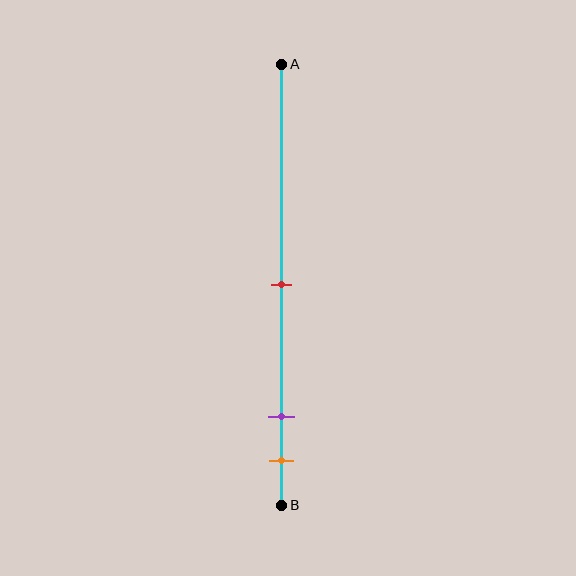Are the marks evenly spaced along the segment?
No, the marks are not evenly spaced.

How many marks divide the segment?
There are 3 marks dividing the segment.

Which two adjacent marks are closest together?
The purple and orange marks are the closest adjacent pair.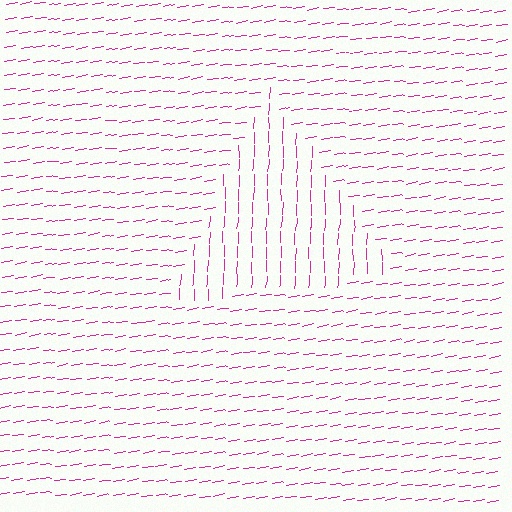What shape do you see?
I see a triangle.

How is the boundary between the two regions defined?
The boundary is defined purely by a change in line orientation (approximately 79 degrees difference). All lines are the same color and thickness.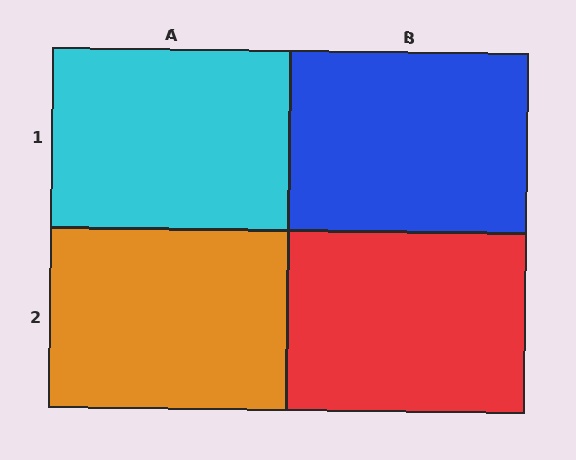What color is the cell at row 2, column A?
Orange.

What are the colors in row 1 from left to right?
Cyan, blue.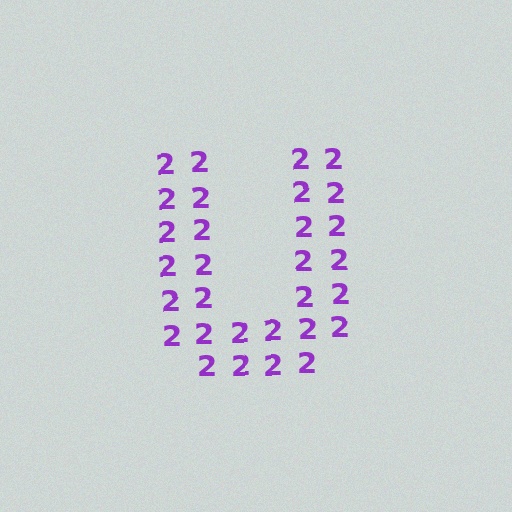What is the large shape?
The large shape is the letter U.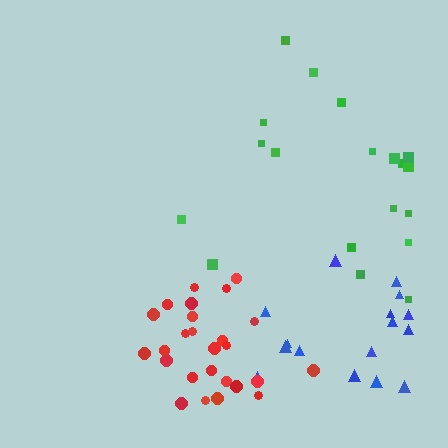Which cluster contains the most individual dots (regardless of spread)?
Red (26).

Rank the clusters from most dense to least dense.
red, blue, green.